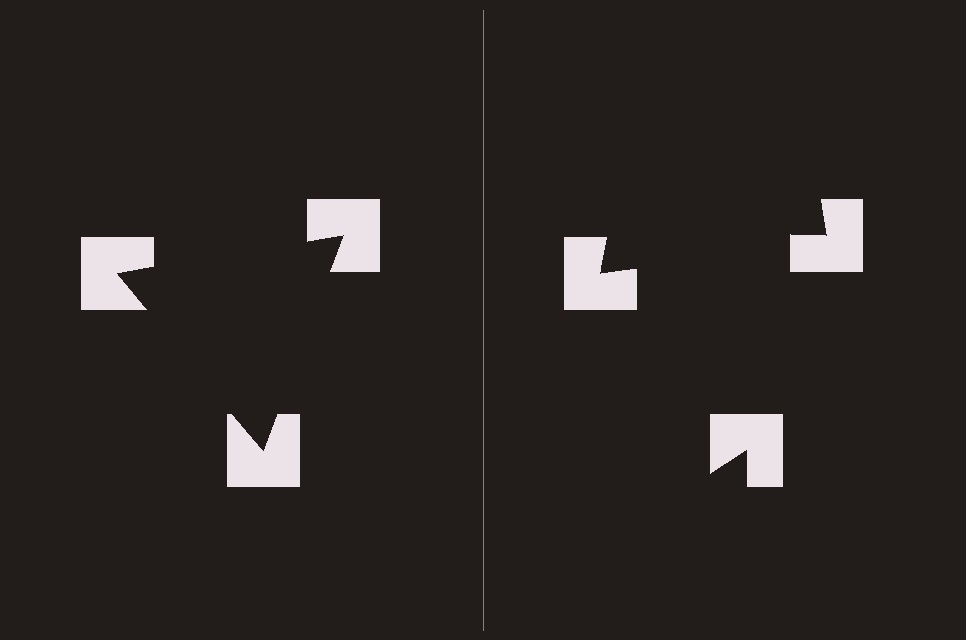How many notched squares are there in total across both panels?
6 — 3 on each side.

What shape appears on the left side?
An illusory triangle.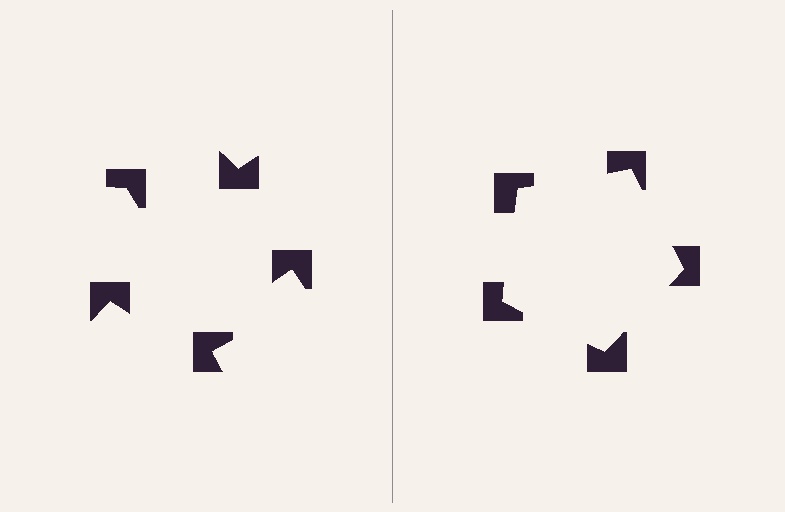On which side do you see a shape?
An illusory pentagon appears on the right side. On the left side the wedge cuts are rotated, so no coherent shape forms.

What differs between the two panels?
The notched squares are positioned identically on both sides; only the wedge orientations differ. On the right they align to a pentagon; on the left they are misaligned.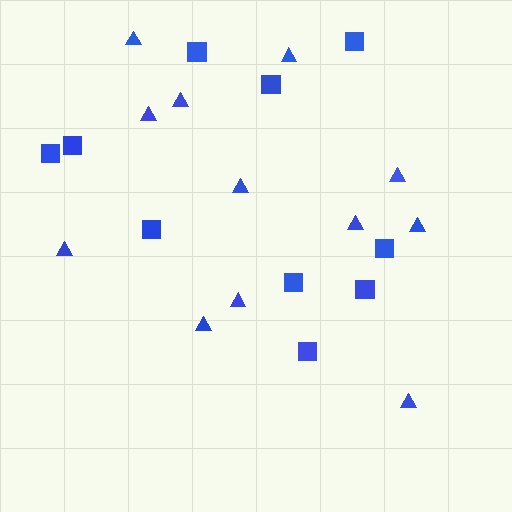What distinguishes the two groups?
There are 2 groups: one group of triangles (12) and one group of squares (10).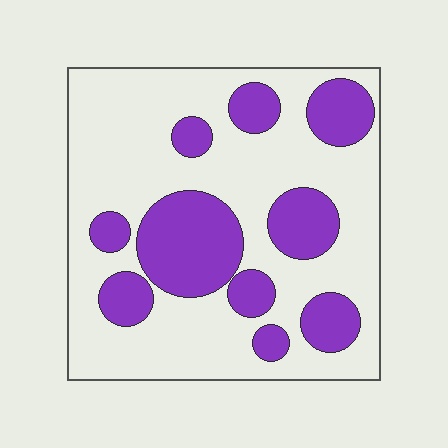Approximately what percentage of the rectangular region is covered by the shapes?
Approximately 30%.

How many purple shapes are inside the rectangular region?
10.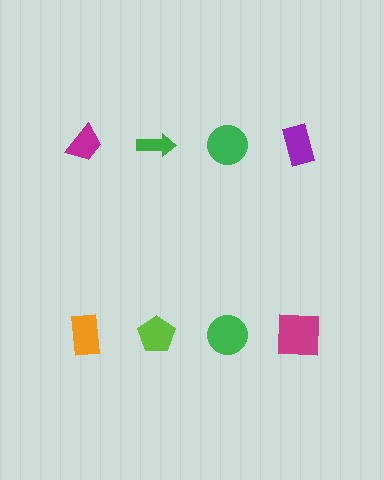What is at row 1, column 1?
A magenta trapezoid.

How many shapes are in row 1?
4 shapes.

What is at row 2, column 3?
A green circle.